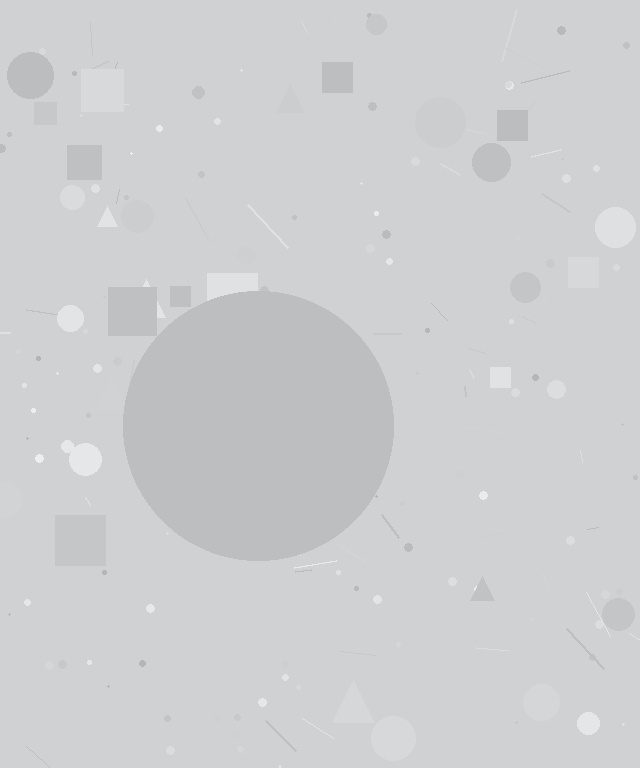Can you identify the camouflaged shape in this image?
The camouflaged shape is a circle.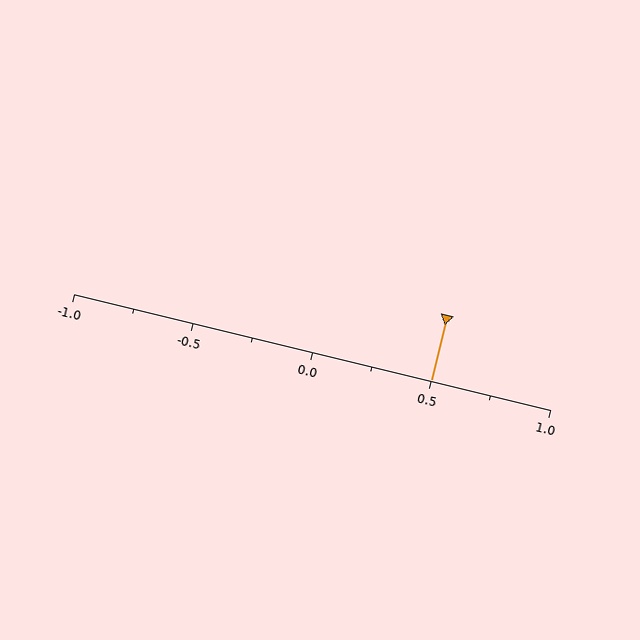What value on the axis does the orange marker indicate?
The marker indicates approximately 0.5.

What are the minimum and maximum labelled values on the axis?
The axis runs from -1.0 to 1.0.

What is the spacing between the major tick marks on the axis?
The major ticks are spaced 0.5 apart.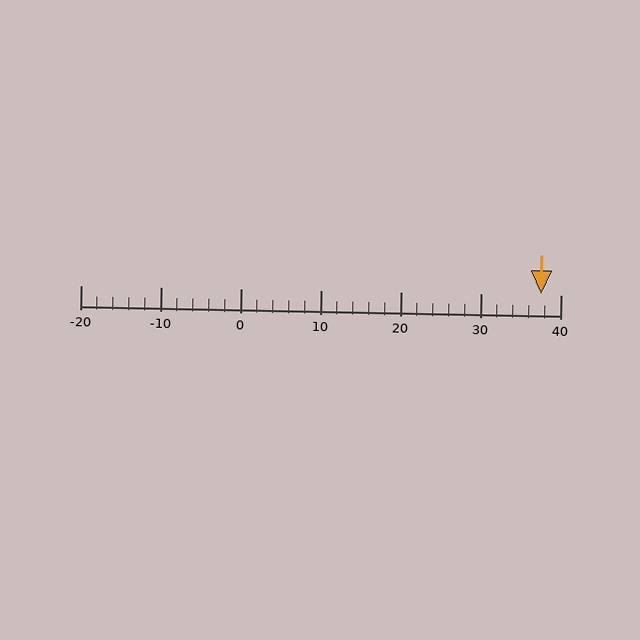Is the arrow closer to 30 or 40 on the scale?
The arrow is closer to 40.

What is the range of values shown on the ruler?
The ruler shows values from -20 to 40.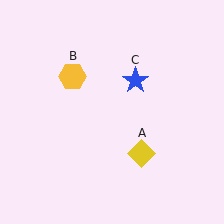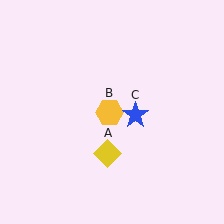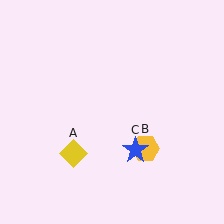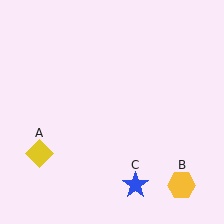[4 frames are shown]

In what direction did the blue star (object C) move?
The blue star (object C) moved down.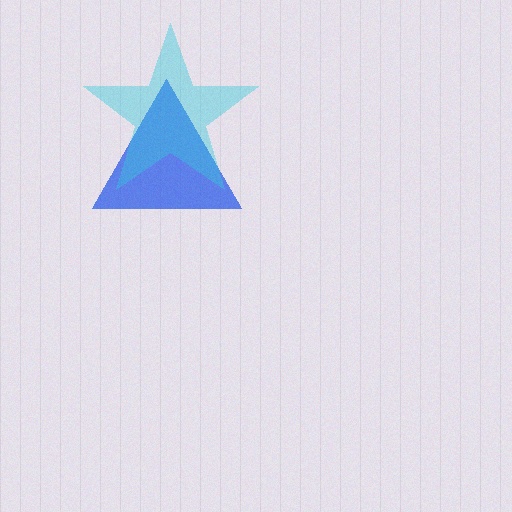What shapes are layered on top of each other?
The layered shapes are: a blue triangle, a cyan star.